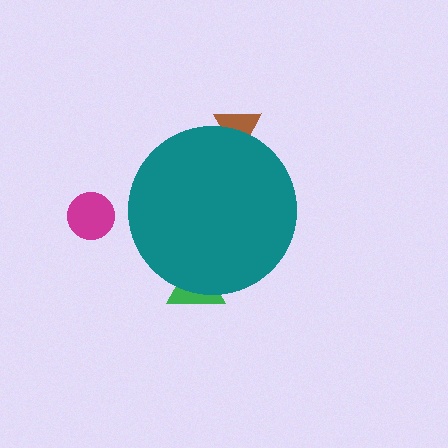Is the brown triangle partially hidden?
Yes, the brown triangle is partially hidden behind the teal circle.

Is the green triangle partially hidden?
Yes, the green triangle is partially hidden behind the teal circle.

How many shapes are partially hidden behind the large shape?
2 shapes are partially hidden.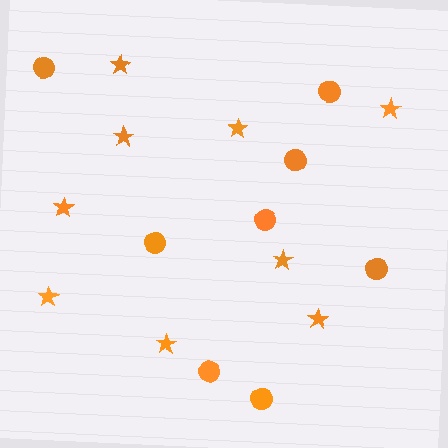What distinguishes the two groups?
There are 2 groups: one group of circles (8) and one group of stars (9).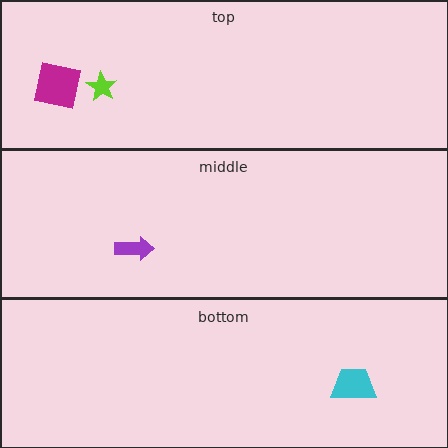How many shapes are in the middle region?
1.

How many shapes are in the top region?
2.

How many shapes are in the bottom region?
1.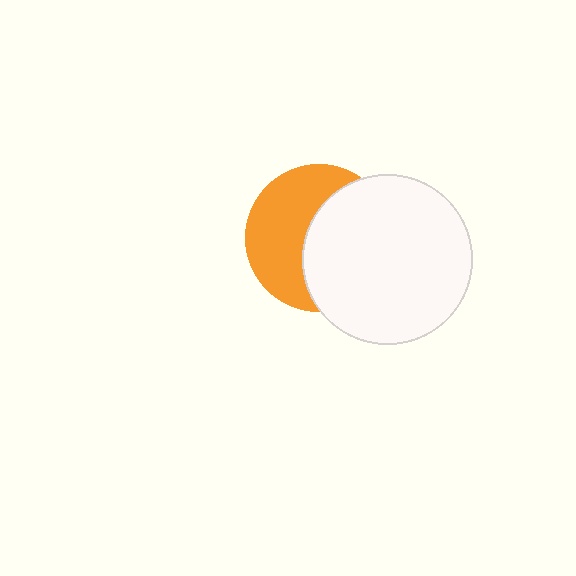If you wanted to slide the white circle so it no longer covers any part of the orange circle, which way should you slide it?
Slide it right — that is the most direct way to separate the two shapes.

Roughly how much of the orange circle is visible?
About half of it is visible (roughly 48%).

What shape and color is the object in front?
The object in front is a white circle.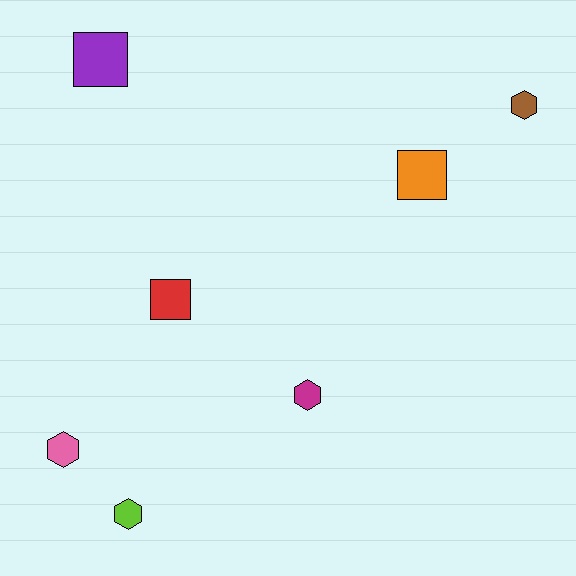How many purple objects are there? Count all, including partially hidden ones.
There is 1 purple object.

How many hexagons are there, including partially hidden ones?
There are 4 hexagons.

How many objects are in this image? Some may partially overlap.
There are 7 objects.